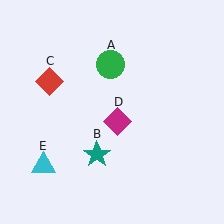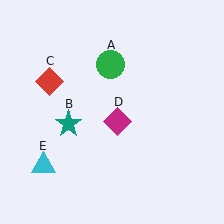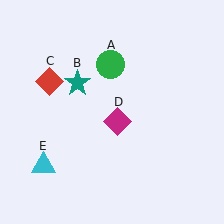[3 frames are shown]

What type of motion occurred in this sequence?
The teal star (object B) rotated clockwise around the center of the scene.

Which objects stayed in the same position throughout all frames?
Green circle (object A) and red diamond (object C) and magenta diamond (object D) and cyan triangle (object E) remained stationary.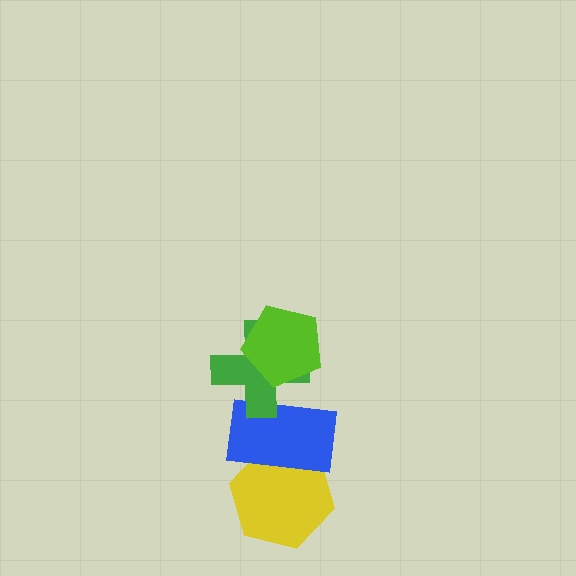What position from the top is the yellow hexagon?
The yellow hexagon is 4th from the top.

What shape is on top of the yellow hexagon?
The blue rectangle is on top of the yellow hexagon.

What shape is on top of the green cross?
The lime pentagon is on top of the green cross.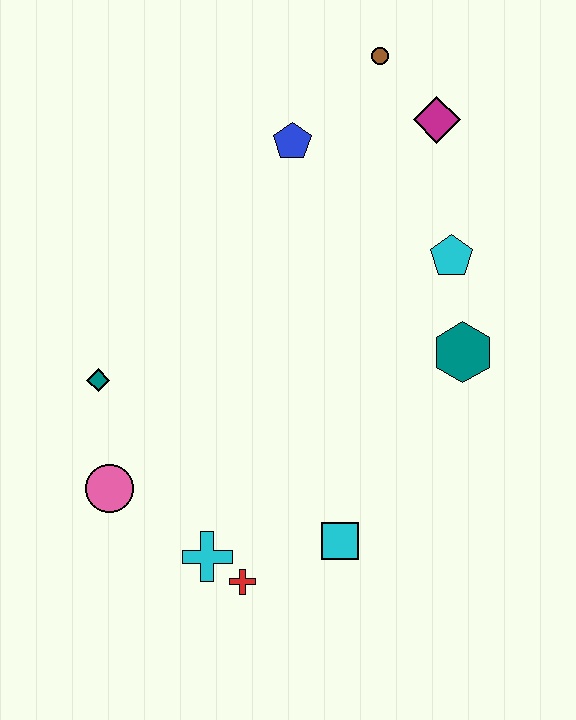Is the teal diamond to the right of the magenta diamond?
No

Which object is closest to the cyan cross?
The red cross is closest to the cyan cross.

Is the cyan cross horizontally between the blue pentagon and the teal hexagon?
No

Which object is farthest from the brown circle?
The red cross is farthest from the brown circle.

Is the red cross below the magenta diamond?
Yes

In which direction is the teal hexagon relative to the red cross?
The teal hexagon is above the red cross.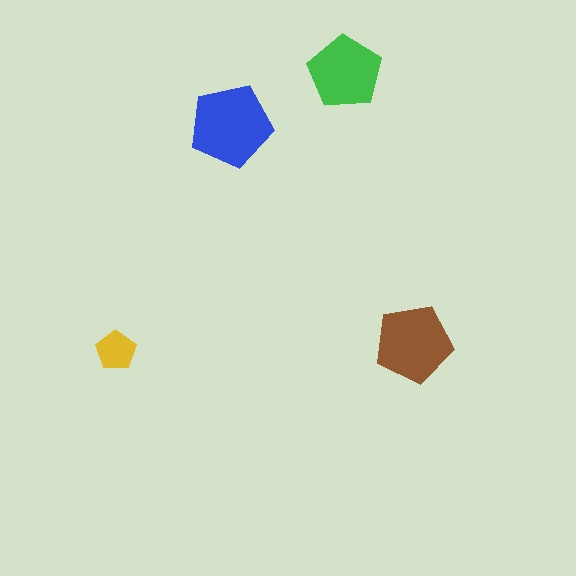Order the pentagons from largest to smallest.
the blue one, the brown one, the green one, the yellow one.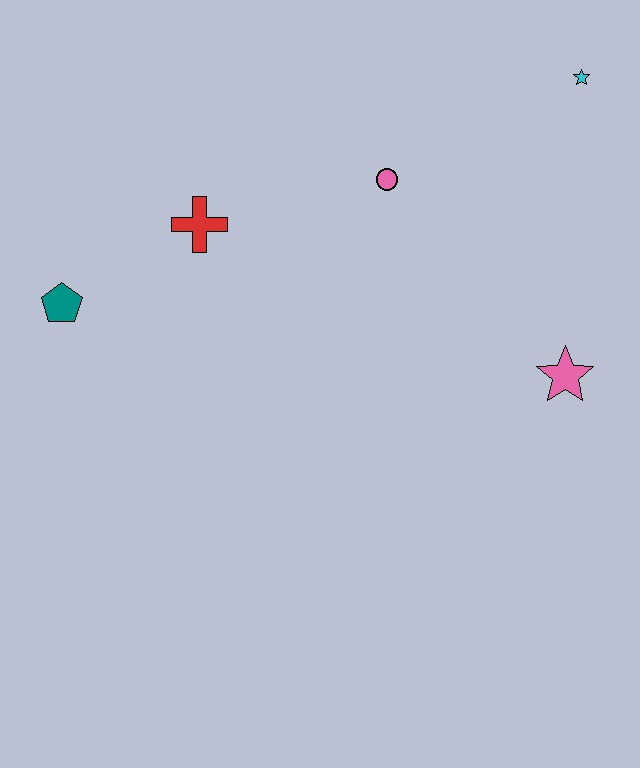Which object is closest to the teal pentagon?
The red cross is closest to the teal pentagon.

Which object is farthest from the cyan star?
The teal pentagon is farthest from the cyan star.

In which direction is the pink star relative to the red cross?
The pink star is to the right of the red cross.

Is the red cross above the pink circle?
No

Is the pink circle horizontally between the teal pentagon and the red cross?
No